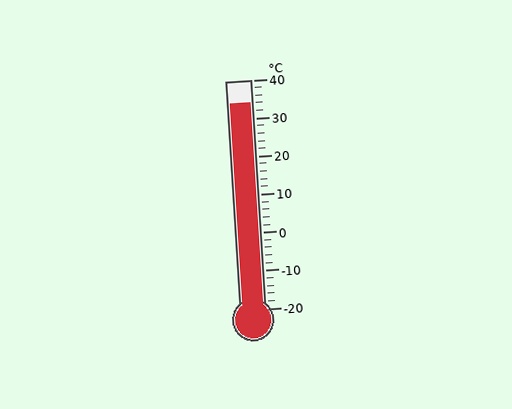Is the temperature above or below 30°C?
The temperature is above 30°C.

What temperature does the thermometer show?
The thermometer shows approximately 34°C.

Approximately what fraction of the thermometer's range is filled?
The thermometer is filled to approximately 90% of its range.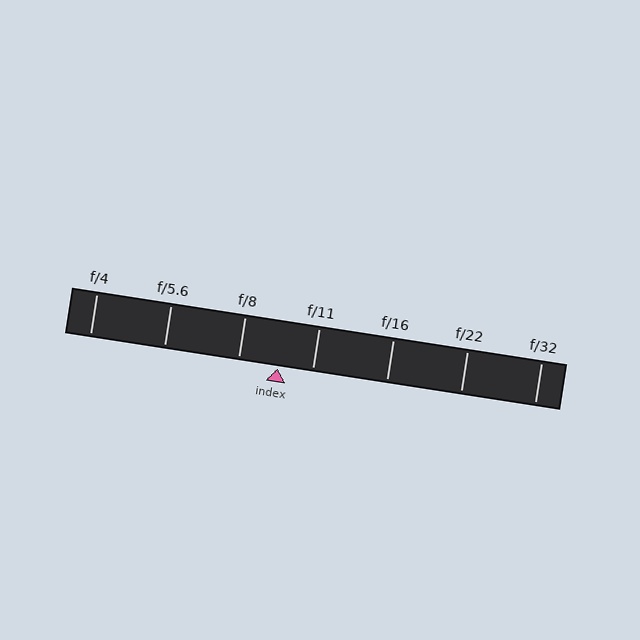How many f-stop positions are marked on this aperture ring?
There are 7 f-stop positions marked.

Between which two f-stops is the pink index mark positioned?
The index mark is between f/8 and f/11.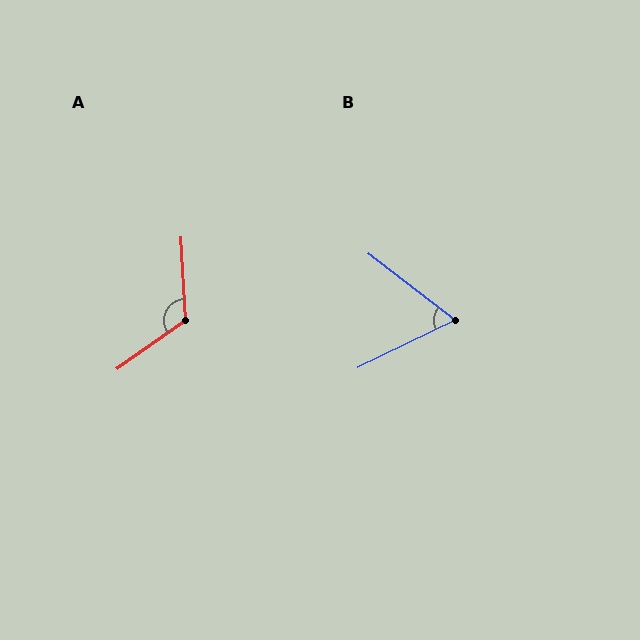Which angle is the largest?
A, at approximately 123 degrees.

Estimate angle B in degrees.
Approximately 63 degrees.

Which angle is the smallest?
B, at approximately 63 degrees.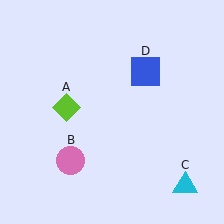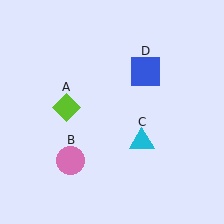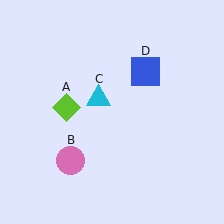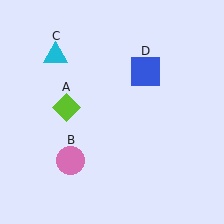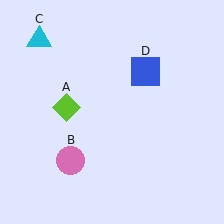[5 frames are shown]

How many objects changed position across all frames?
1 object changed position: cyan triangle (object C).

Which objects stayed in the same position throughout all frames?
Lime diamond (object A) and pink circle (object B) and blue square (object D) remained stationary.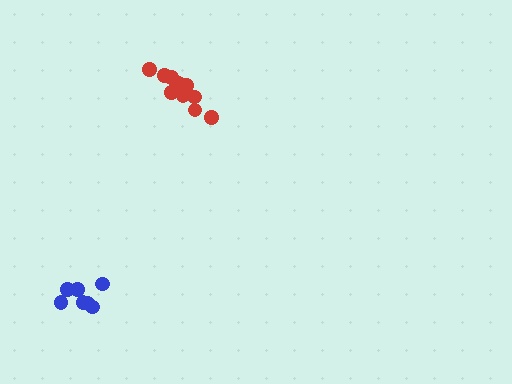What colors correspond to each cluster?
The clusters are colored: red, blue.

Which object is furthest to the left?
The blue cluster is leftmost.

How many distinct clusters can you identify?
There are 2 distinct clusters.